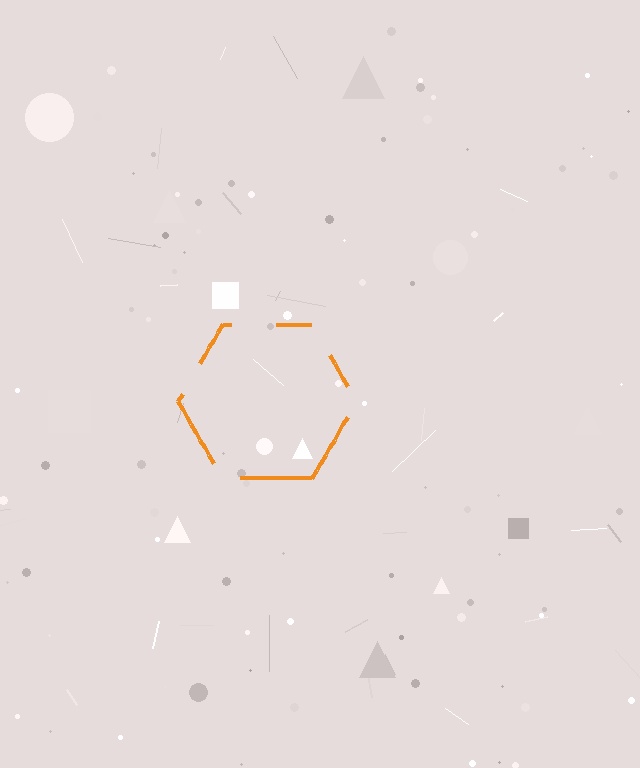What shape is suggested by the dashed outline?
The dashed outline suggests a hexagon.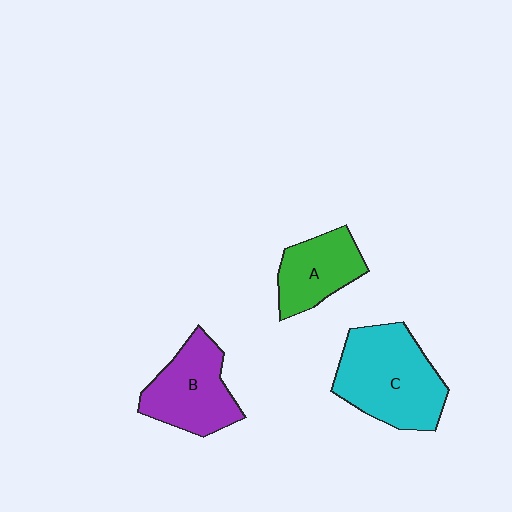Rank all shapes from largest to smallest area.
From largest to smallest: C (cyan), B (purple), A (green).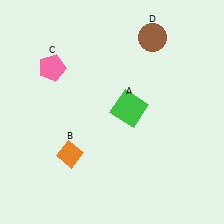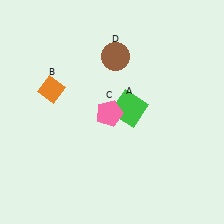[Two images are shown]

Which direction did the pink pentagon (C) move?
The pink pentagon (C) moved right.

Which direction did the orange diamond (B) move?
The orange diamond (B) moved up.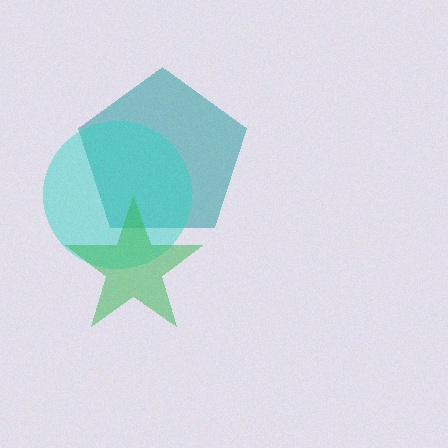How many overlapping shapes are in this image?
There are 3 overlapping shapes in the image.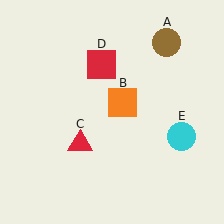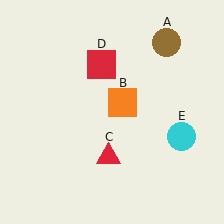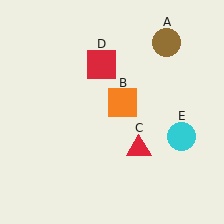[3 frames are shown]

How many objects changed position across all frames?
1 object changed position: red triangle (object C).